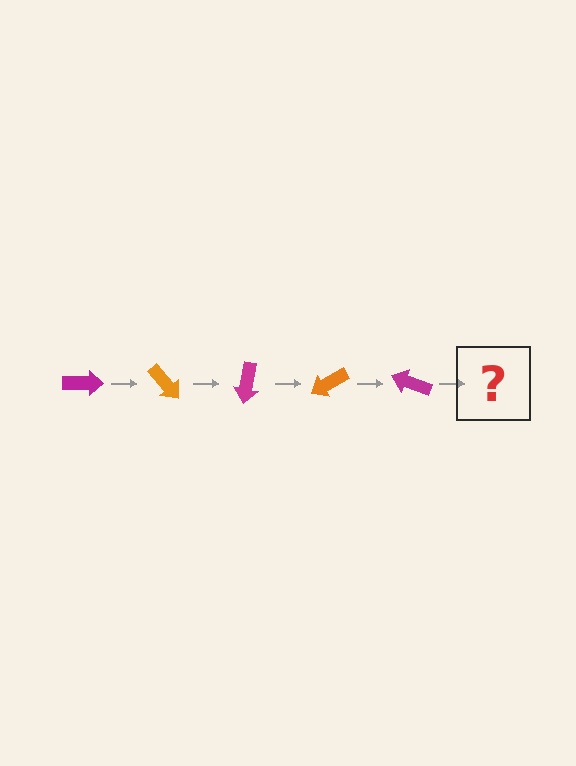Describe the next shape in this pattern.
It should be an orange arrow, rotated 250 degrees from the start.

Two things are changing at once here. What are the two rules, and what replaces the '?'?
The two rules are that it rotates 50 degrees each step and the color cycles through magenta and orange. The '?' should be an orange arrow, rotated 250 degrees from the start.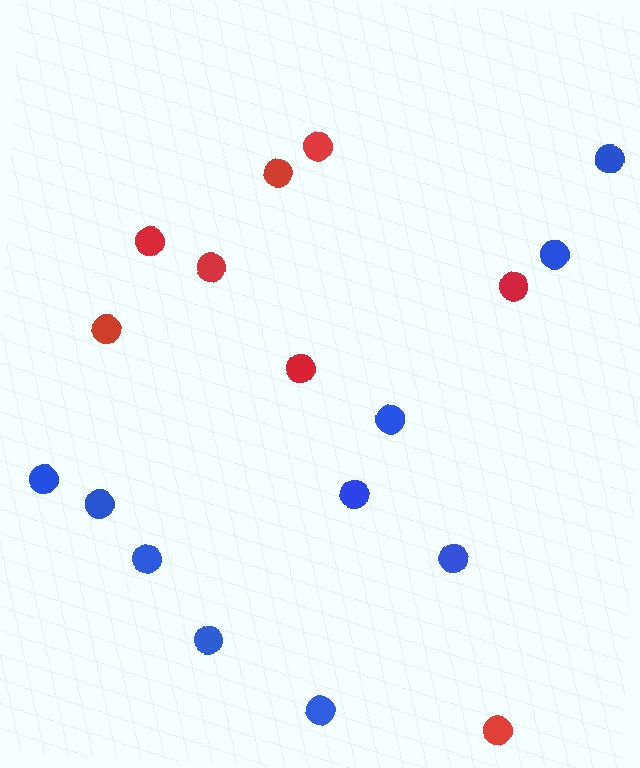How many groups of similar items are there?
There are 2 groups: one group of red circles (8) and one group of blue circles (10).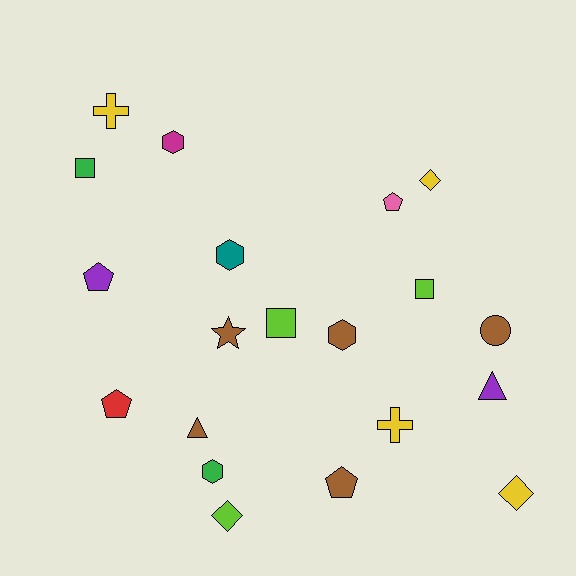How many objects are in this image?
There are 20 objects.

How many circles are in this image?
There is 1 circle.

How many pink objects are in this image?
There is 1 pink object.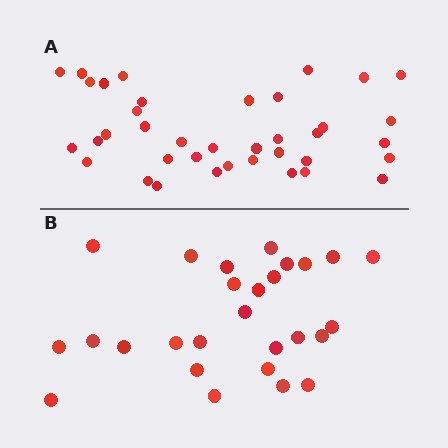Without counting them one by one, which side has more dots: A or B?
Region A (the top region) has more dots.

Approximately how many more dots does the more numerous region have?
Region A has roughly 12 or so more dots than region B.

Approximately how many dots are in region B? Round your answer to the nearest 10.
About 30 dots. (The exact count is 27, which rounds to 30.)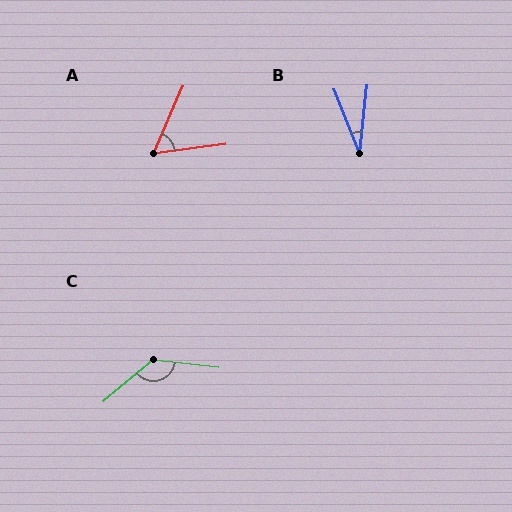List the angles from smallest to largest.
B (28°), A (59°), C (133°).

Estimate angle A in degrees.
Approximately 59 degrees.